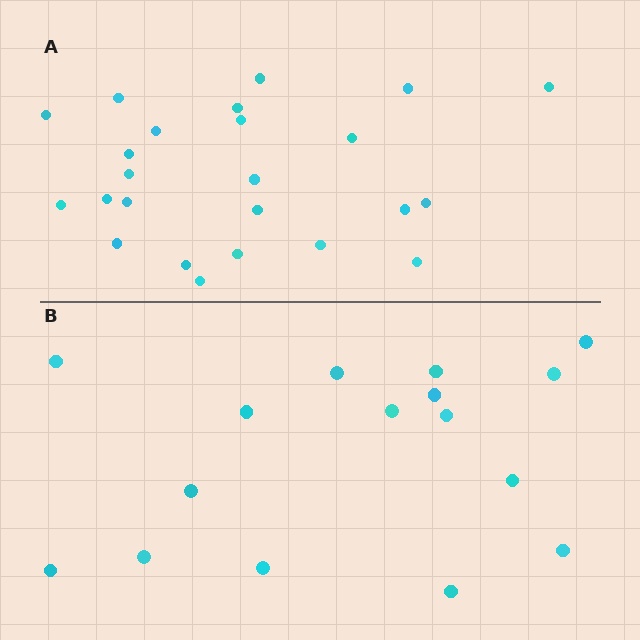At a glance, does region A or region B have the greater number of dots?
Region A (the top region) has more dots.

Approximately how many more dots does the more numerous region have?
Region A has roughly 8 or so more dots than region B.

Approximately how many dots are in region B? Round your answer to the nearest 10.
About 20 dots. (The exact count is 16, which rounds to 20.)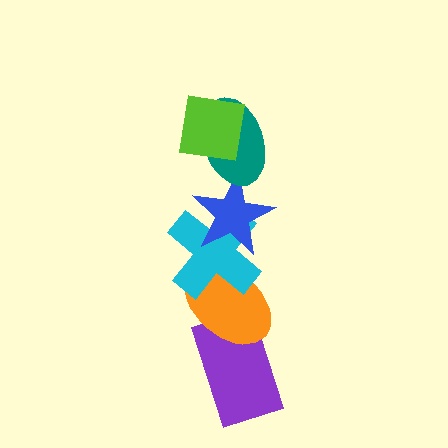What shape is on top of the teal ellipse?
The lime square is on top of the teal ellipse.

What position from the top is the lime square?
The lime square is 1st from the top.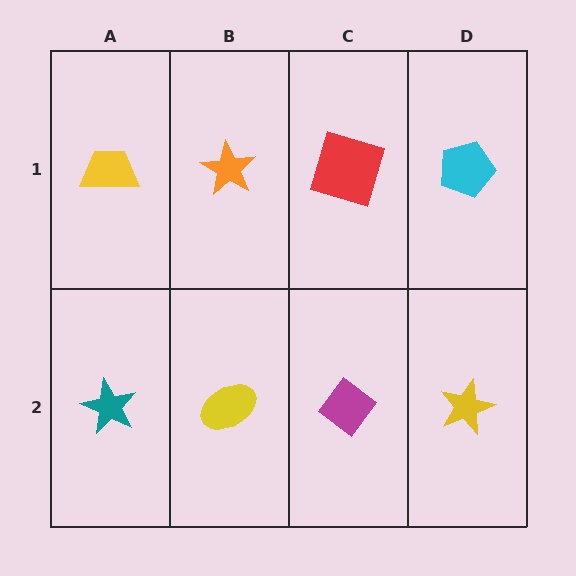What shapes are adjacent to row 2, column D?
A cyan pentagon (row 1, column D), a magenta diamond (row 2, column C).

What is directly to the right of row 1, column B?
A red square.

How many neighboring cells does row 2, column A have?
2.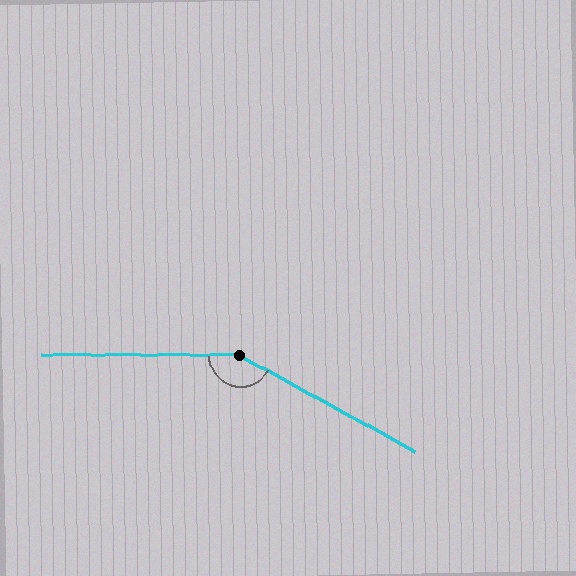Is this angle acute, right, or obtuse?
It is obtuse.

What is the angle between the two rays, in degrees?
Approximately 151 degrees.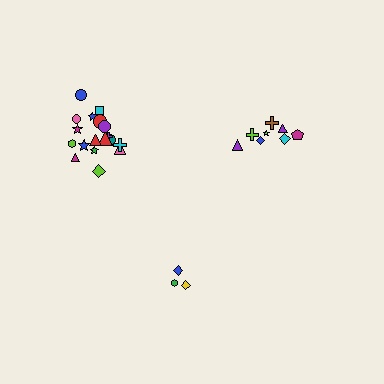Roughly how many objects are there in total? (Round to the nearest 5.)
Roughly 30 objects in total.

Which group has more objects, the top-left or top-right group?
The top-left group.